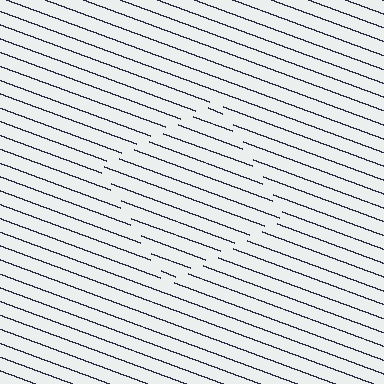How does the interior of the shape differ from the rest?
The interior of the shape contains the same grating, shifted by half a period — the contour is defined by the phase discontinuity where line-ends from the inner and outer gratings abut.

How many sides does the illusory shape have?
4 sides — the line-ends trace a square.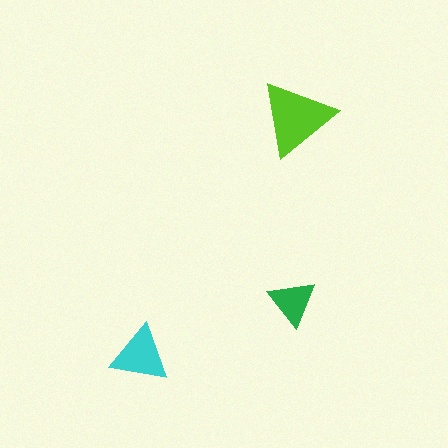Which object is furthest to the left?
The cyan triangle is leftmost.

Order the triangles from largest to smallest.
the lime one, the cyan one, the green one.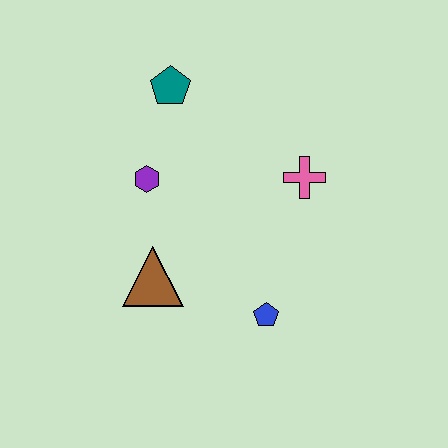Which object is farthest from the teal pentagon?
The blue pentagon is farthest from the teal pentagon.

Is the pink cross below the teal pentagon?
Yes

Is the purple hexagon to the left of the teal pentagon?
Yes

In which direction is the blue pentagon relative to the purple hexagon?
The blue pentagon is below the purple hexagon.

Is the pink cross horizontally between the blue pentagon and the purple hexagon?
No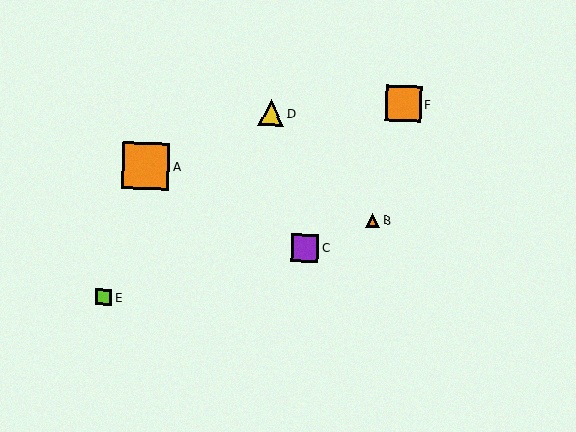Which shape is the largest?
The orange square (labeled A) is the largest.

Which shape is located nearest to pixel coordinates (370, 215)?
The orange triangle (labeled B) at (373, 220) is nearest to that location.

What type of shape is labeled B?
Shape B is an orange triangle.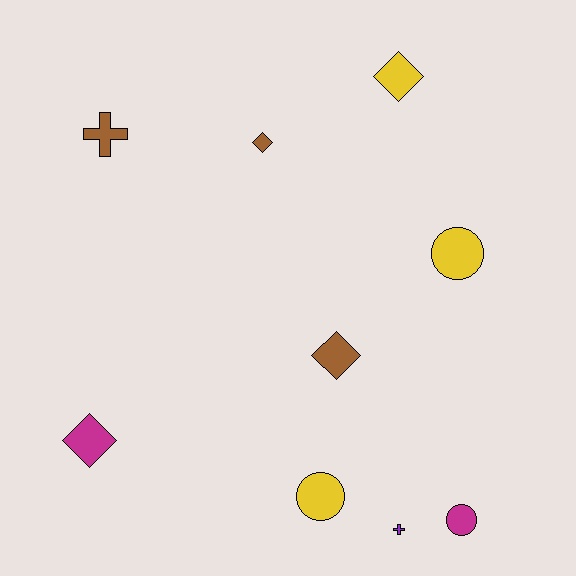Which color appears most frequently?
Brown, with 3 objects.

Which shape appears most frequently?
Diamond, with 4 objects.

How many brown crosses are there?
There is 1 brown cross.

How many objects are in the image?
There are 9 objects.